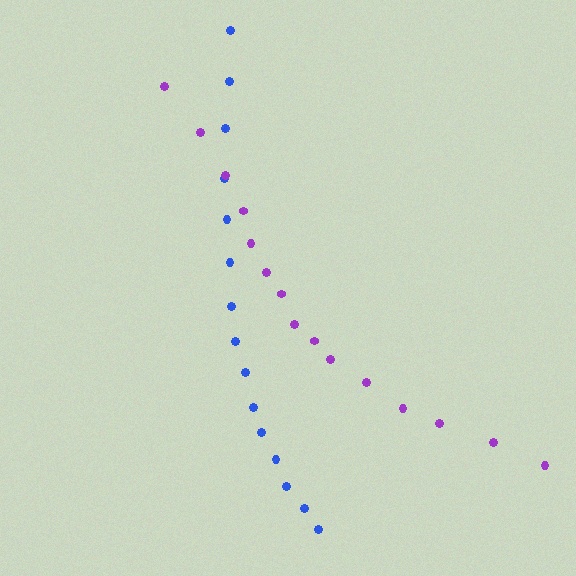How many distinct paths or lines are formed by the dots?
There are 2 distinct paths.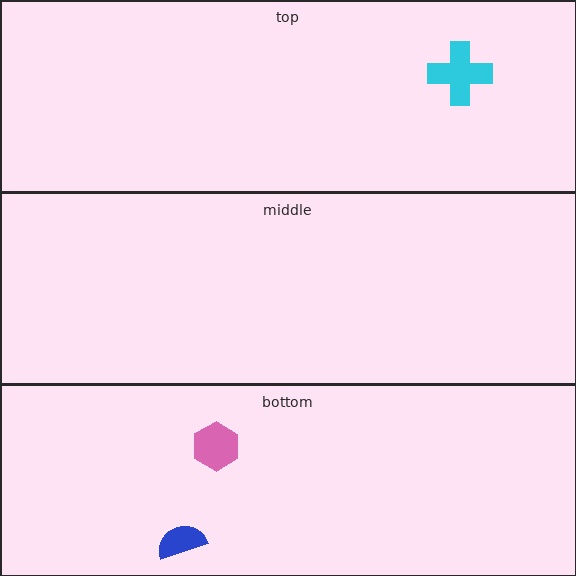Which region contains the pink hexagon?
The bottom region.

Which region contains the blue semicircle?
The bottom region.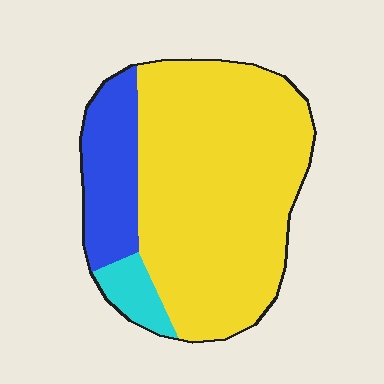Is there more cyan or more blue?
Blue.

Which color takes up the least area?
Cyan, at roughly 5%.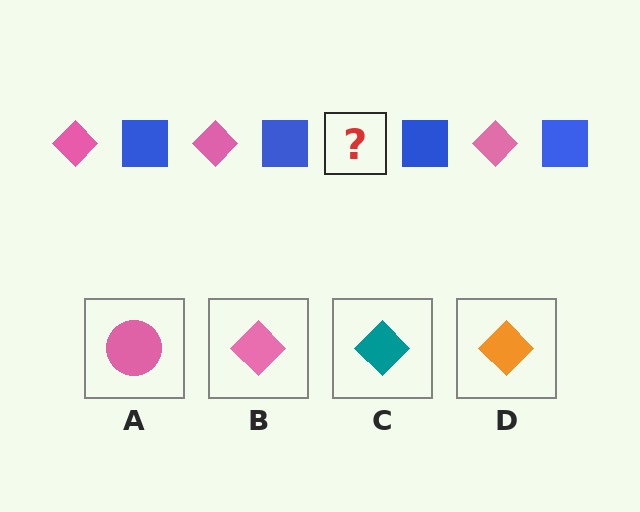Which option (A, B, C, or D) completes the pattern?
B.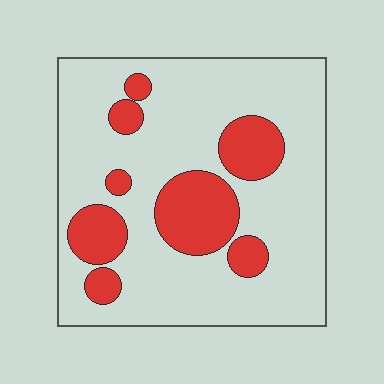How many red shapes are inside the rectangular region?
8.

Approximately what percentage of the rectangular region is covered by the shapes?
Approximately 25%.